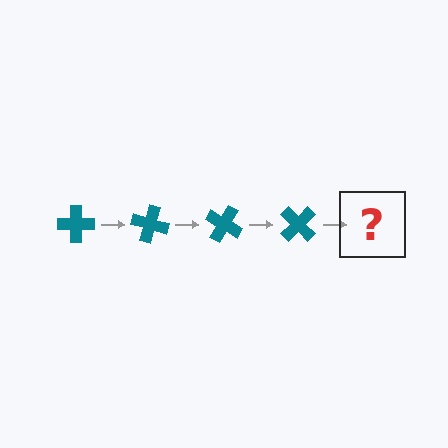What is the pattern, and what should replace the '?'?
The pattern is that the cross rotates 15 degrees each step. The '?' should be a teal cross rotated 60 degrees.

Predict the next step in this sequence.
The next step is a teal cross rotated 60 degrees.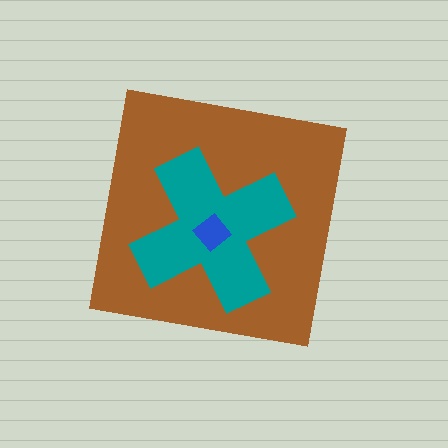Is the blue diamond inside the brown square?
Yes.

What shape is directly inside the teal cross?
The blue diamond.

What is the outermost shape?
The brown square.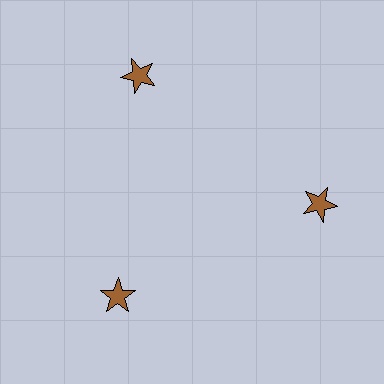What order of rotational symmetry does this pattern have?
This pattern has 3-fold rotational symmetry.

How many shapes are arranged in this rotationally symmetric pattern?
There are 3 shapes, arranged in 3 groups of 1.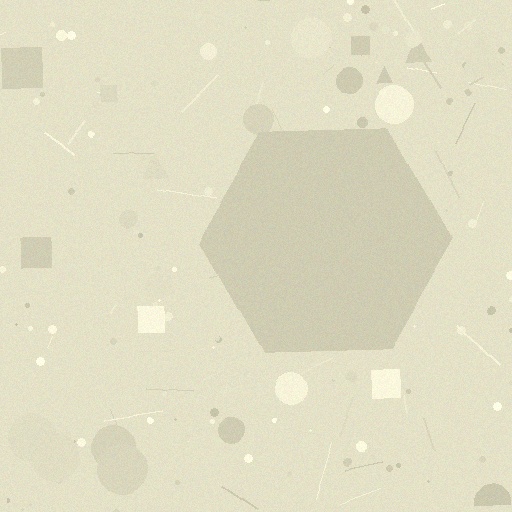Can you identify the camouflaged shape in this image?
The camouflaged shape is a hexagon.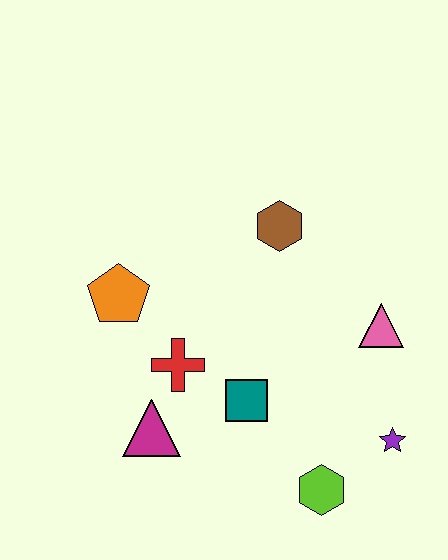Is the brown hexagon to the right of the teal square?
Yes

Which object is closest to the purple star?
The lime hexagon is closest to the purple star.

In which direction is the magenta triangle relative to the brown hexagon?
The magenta triangle is below the brown hexagon.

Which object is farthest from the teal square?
The brown hexagon is farthest from the teal square.